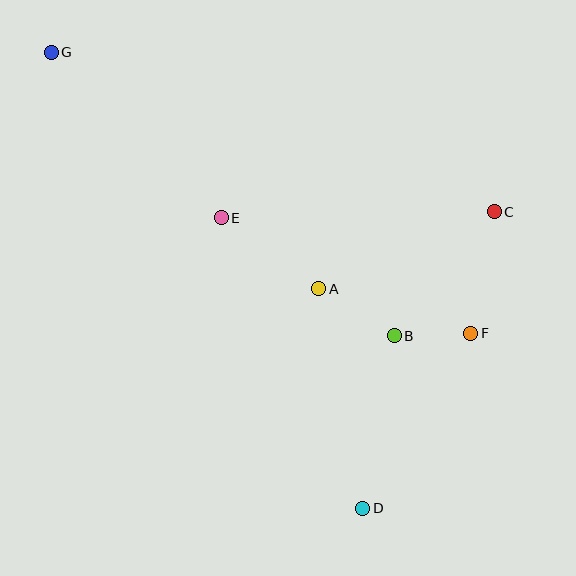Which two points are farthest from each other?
Points D and G are farthest from each other.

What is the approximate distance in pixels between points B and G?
The distance between B and G is approximately 445 pixels.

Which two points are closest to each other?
Points B and F are closest to each other.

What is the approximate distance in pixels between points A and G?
The distance between A and G is approximately 357 pixels.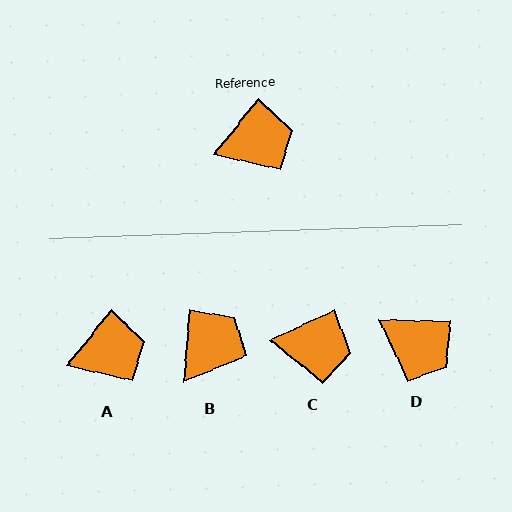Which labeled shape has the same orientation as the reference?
A.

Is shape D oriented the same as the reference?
No, it is off by about 52 degrees.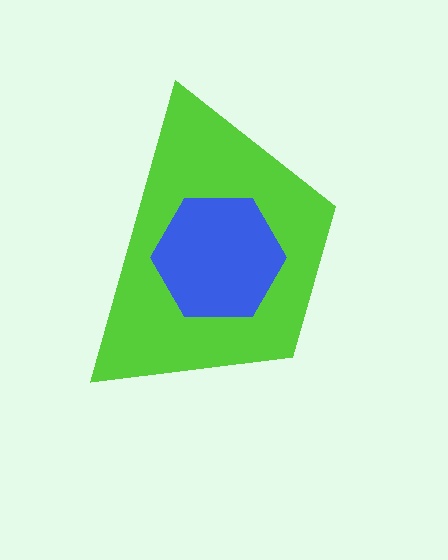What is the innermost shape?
The blue hexagon.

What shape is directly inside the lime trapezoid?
The blue hexagon.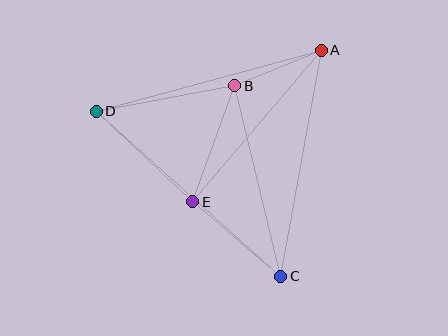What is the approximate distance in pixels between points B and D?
The distance between B and D is approximately 141 pixels.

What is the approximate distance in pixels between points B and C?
The distance between B and C is approximately 196 pixels.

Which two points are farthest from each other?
Points C and D are farthest from each other.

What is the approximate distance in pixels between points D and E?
The distance between D and E is approximately 132 pixels.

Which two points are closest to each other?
Points A and B are closest to each other.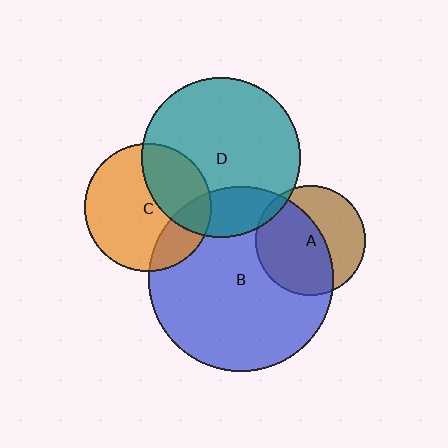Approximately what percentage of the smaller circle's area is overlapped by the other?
Approximately 60%.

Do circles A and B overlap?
Yes.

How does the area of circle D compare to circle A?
Approximately 2.1 times.